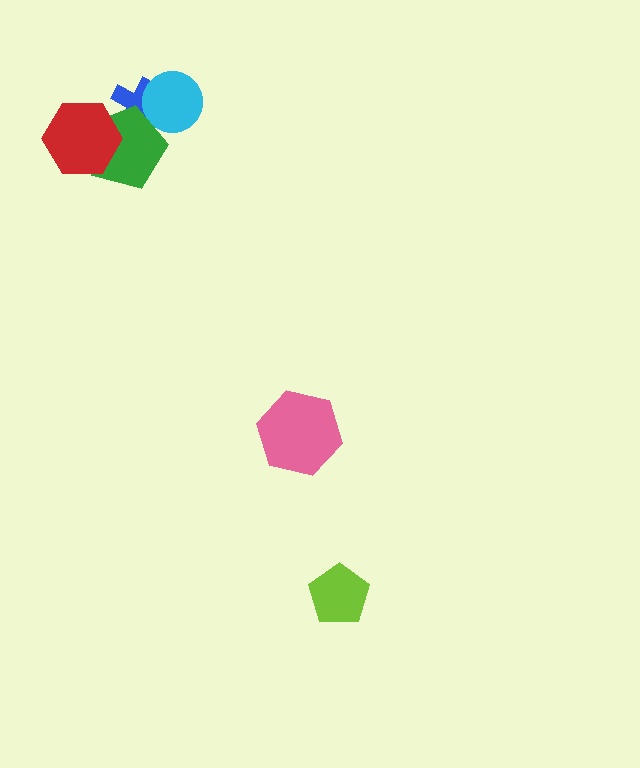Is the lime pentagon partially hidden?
No, no other shape covers it.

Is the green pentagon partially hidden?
Yes, it is partially covered by another shape.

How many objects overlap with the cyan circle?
2 objects overlap with the cyan circle.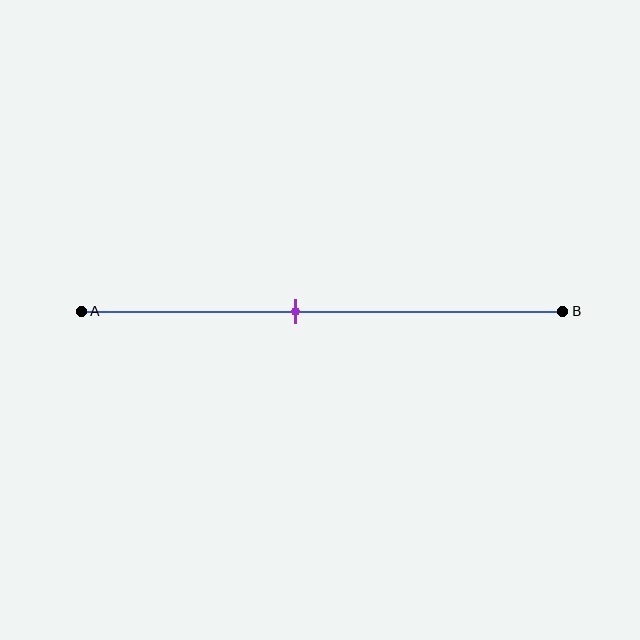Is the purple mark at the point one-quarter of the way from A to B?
No, the mark is at about 45% from A, not at the 25% one-quarter point.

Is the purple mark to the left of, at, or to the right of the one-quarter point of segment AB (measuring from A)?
The purple mark is to the right of the one-quarter point of segment AB.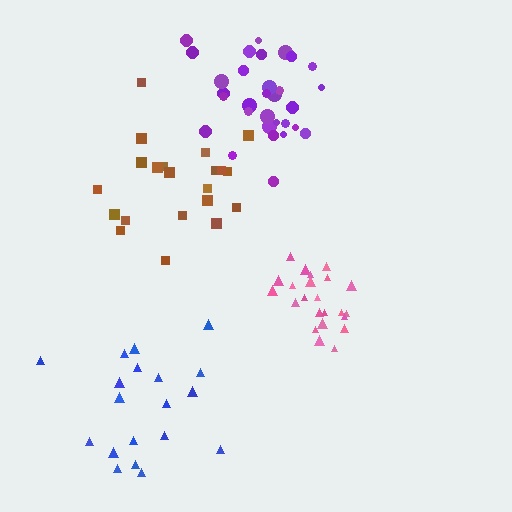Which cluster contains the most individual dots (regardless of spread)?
Purple (31).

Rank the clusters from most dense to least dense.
pink, purple, brown, blue.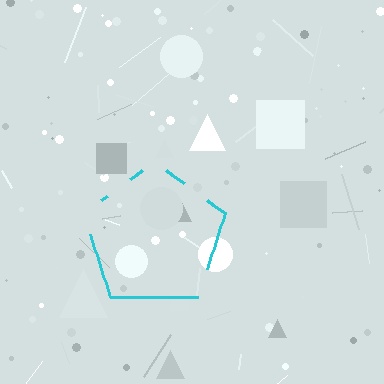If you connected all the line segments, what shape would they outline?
They would outline a pentagon.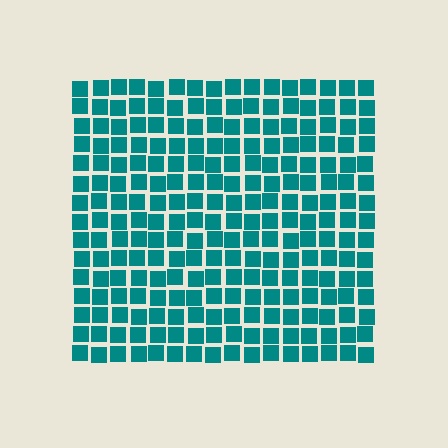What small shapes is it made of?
It is made of small squares.